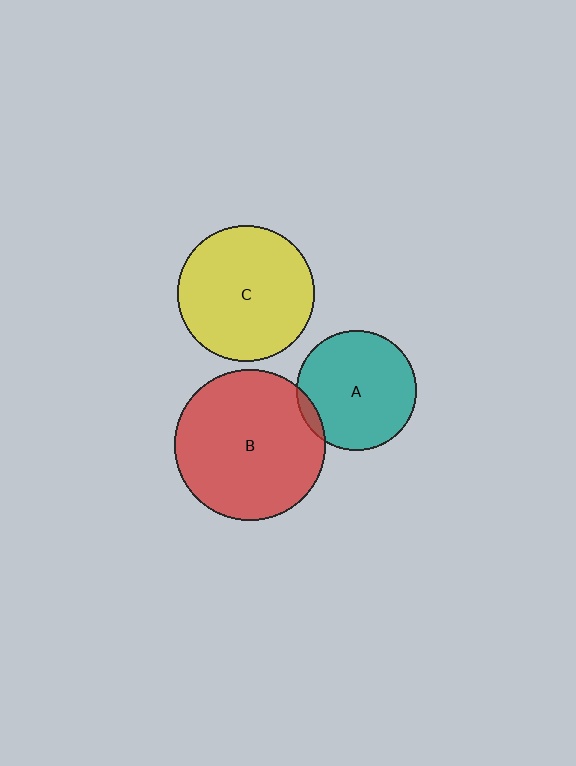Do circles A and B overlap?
Yes.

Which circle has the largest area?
Circle B (red).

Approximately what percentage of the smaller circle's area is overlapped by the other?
Approximately 5%.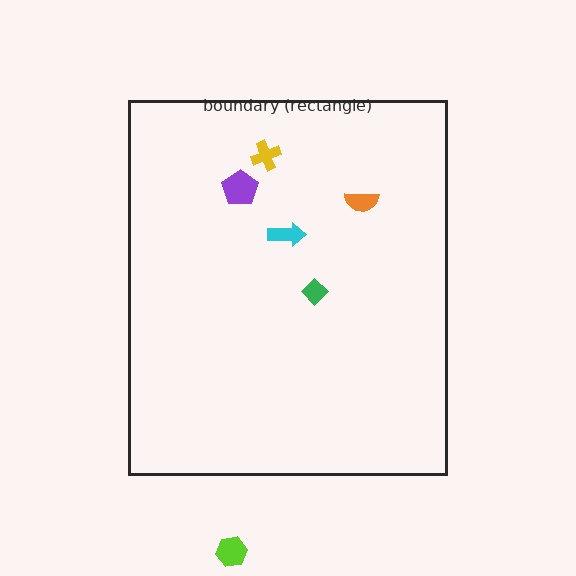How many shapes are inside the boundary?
5 inside, 1 outside.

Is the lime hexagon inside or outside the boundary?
Outside.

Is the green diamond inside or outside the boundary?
Inside.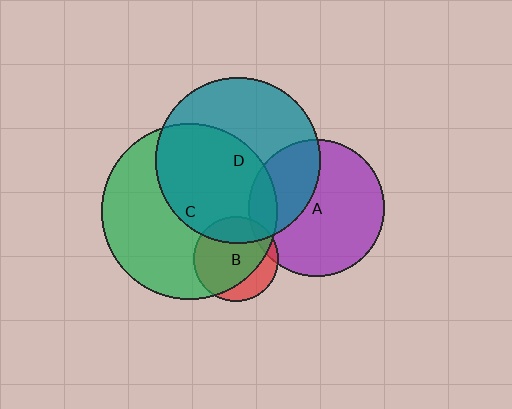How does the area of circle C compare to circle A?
Approximately 1.7 times.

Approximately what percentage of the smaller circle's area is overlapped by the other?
Approximately 50%.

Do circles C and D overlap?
Yes.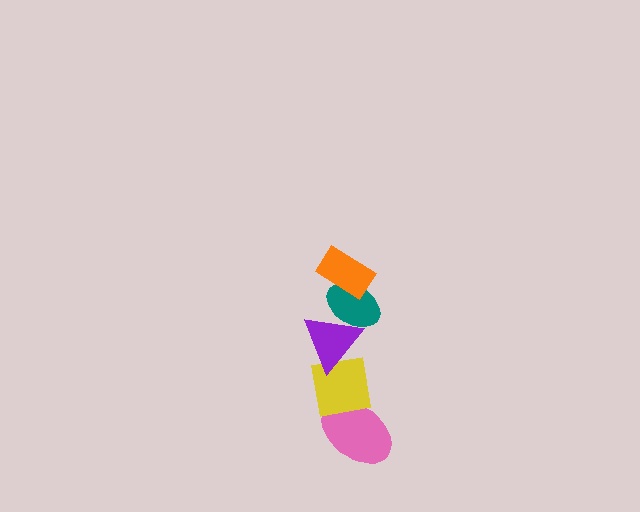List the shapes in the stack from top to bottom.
From top to bottom: the orange rectangle, the teal ellipse, the purple triangle, the yellow square, the pink ellipse.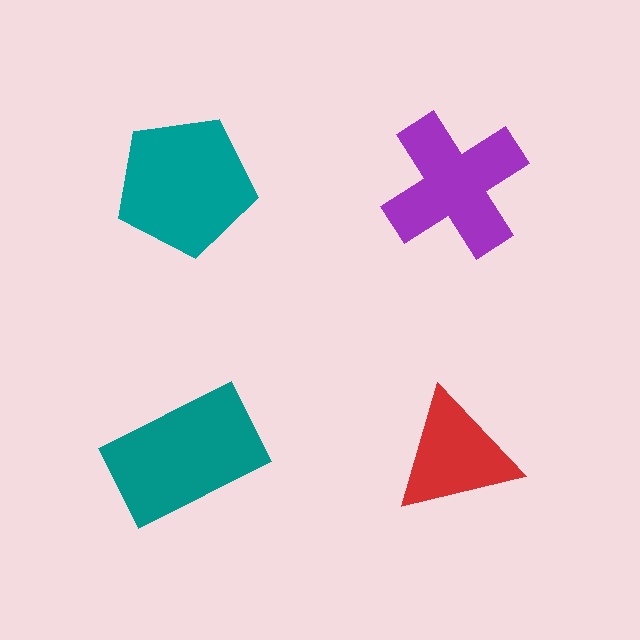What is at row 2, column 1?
A teal rectangle.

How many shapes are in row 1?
2 shapes.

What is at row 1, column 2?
A purple cross.